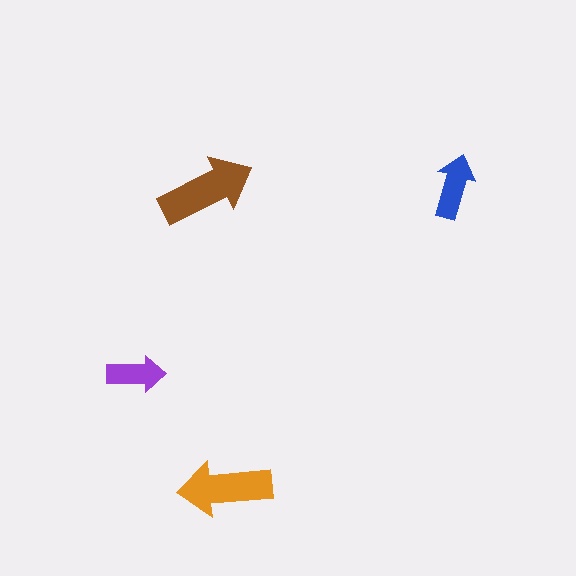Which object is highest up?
The blue arrow is topmost.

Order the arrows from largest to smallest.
the brown one, the orange one, the blue one, the purple one.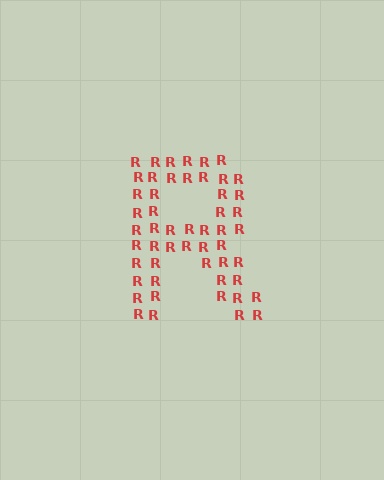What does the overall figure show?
The overall figure shows the letter R.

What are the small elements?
The small elements are letter R's.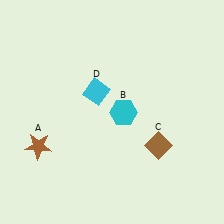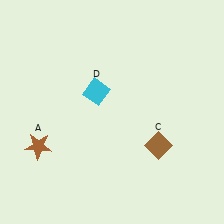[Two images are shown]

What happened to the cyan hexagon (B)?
The cyan hexagon (B) was removed in Image 2. It was in the bottom-right area of Image 1.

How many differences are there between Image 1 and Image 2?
There is 1 difference between the two images.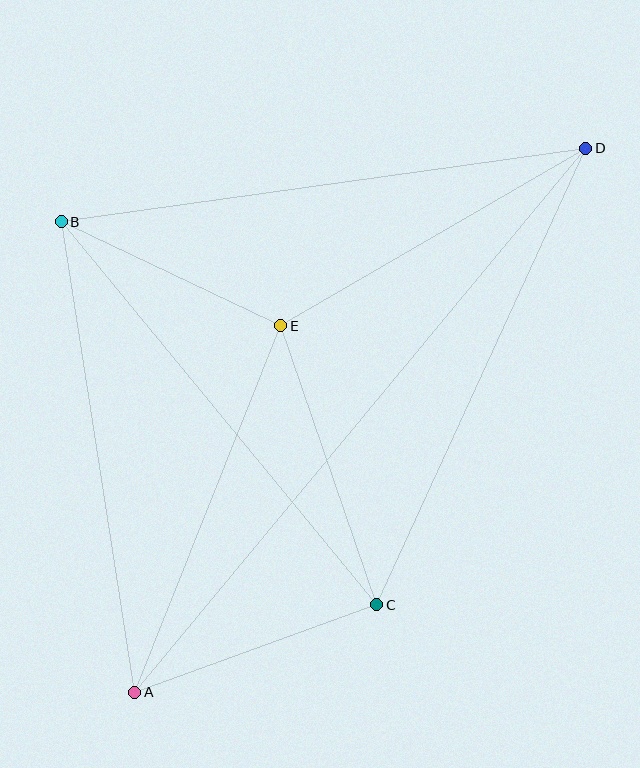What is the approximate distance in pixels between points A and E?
The distance between A and E is approximately 395 pixels.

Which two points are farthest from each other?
Points A and D are farthest from each other.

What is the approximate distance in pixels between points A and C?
The distance between A and C is approximately 257 pixels.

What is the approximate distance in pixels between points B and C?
The distance between B and C is approximately 496 pixels.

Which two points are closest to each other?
Points B and E are closest to each other.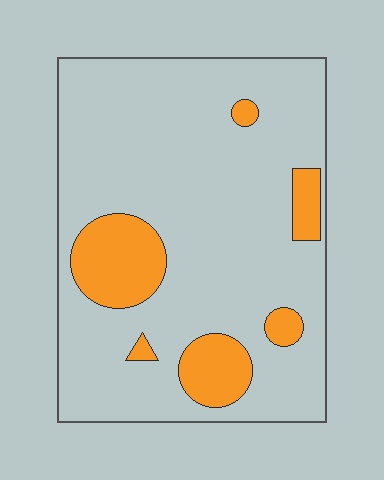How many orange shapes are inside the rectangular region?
6.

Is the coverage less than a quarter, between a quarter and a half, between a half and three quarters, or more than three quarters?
Less than a quarter.